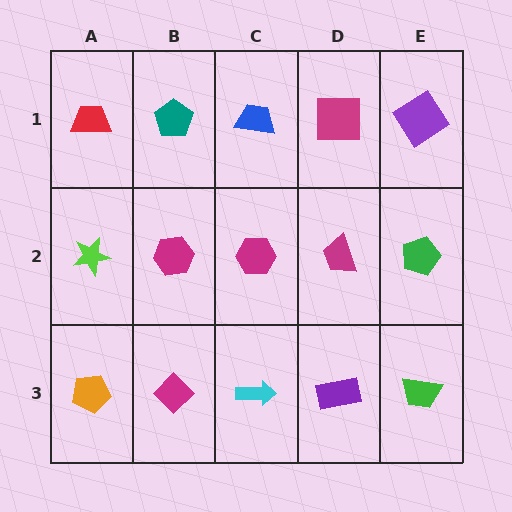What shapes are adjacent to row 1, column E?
A green pentagon (row 2, column E), a magenta square (row 1, column D).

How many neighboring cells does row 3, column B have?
3.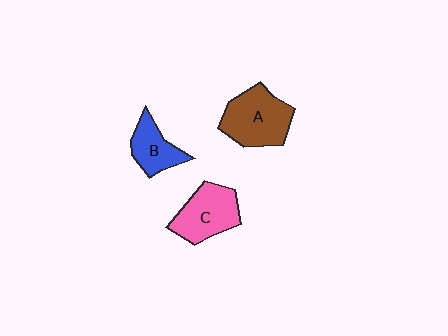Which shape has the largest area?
Shape A (brown).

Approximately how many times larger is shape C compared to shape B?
Approximately 1.4 times.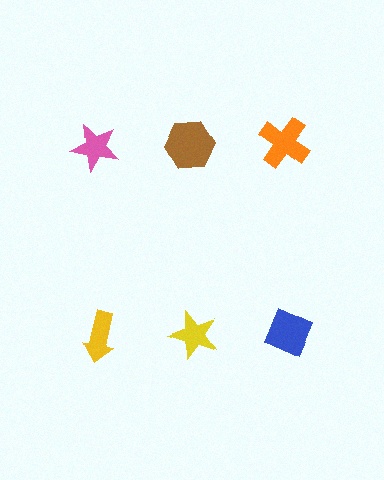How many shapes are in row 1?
3 shapes.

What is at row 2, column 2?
A yellow star.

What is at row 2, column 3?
A blue diamond.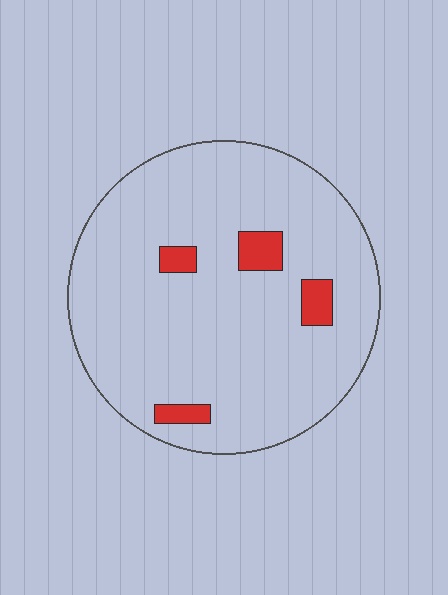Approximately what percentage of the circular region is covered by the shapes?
Approximately 5%.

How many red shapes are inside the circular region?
4.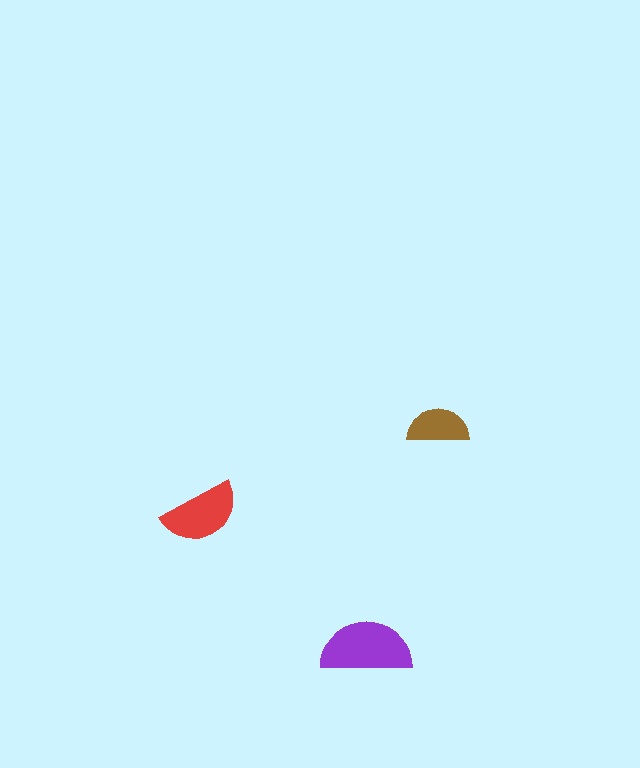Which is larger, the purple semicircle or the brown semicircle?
The purple one.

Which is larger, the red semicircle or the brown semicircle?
The red one.